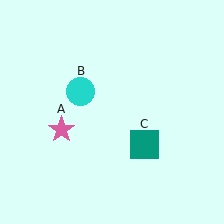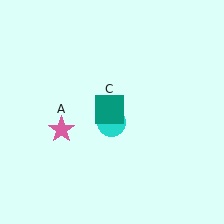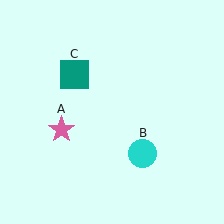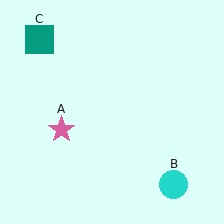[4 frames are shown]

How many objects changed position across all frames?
2 objects changed position: cyan circle (object B), teal square (object C).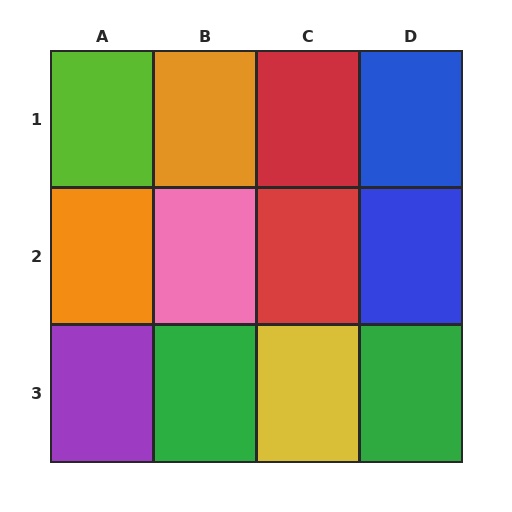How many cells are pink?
1 cell is pink.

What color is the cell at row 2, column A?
Orange.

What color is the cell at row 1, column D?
Blue.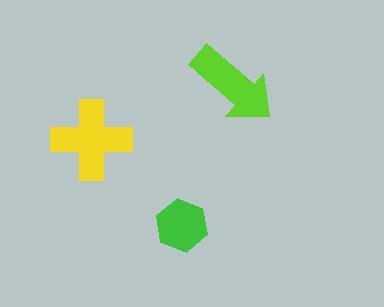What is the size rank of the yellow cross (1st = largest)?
1st.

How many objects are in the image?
There are 3 objects in the image.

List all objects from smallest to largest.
The green hexagon, the lime arrow, the yellow cross.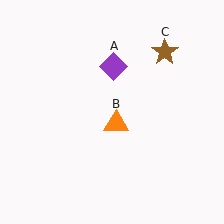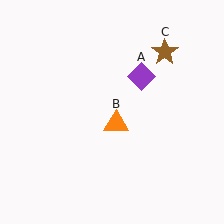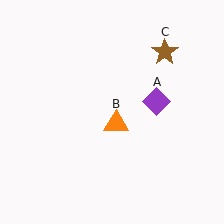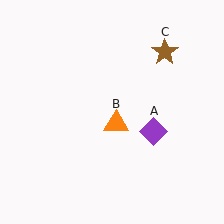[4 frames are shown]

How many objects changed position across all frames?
1 object changed position: purple diamond (object A).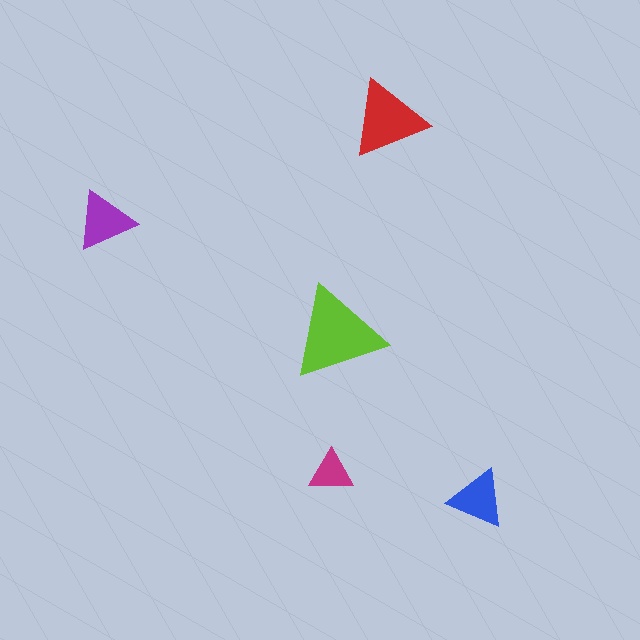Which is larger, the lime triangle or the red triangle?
The lime one.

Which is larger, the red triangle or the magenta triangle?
The red one.